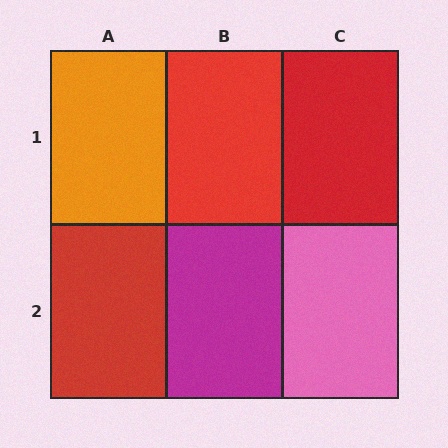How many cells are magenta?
1 cell is magenta.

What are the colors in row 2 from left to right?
Red, magenta, pink.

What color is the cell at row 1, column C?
Red.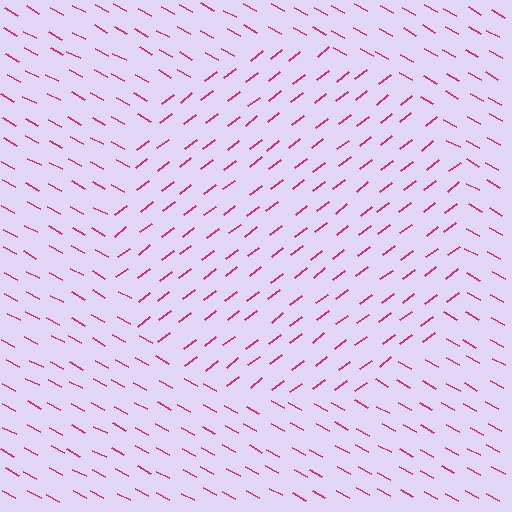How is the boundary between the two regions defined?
The boundary is defined purely by a change in line orientation (approximately 66 degrees difference). All lines are the same color and thickness.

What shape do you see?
I see a circle.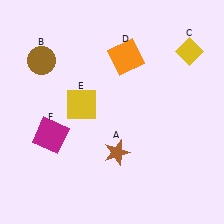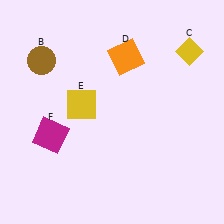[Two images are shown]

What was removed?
The brown star (A) was removed in Image 2.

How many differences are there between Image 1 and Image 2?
There is 1 difference between the two images.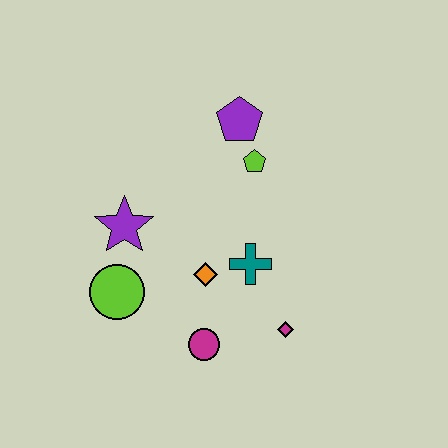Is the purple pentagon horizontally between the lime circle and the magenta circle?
No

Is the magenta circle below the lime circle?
Yes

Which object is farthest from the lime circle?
The purple pentagon is farthest from the lime circle.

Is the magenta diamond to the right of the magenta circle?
Yes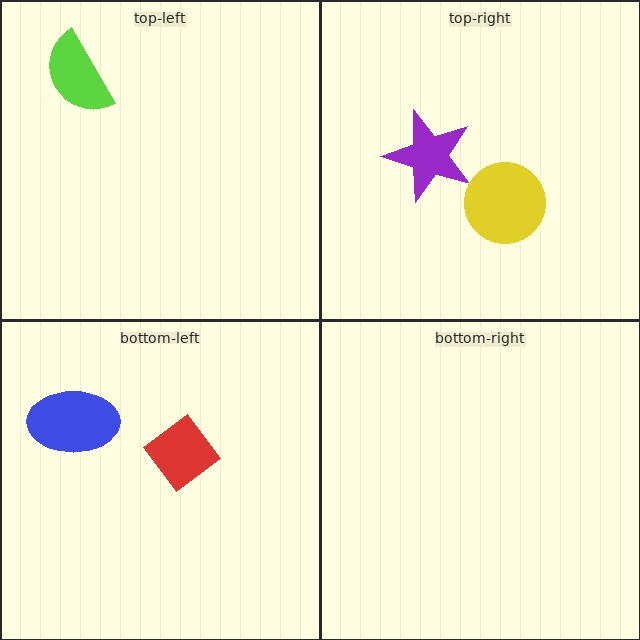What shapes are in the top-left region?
The lime semicircle.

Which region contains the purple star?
The top-right region.